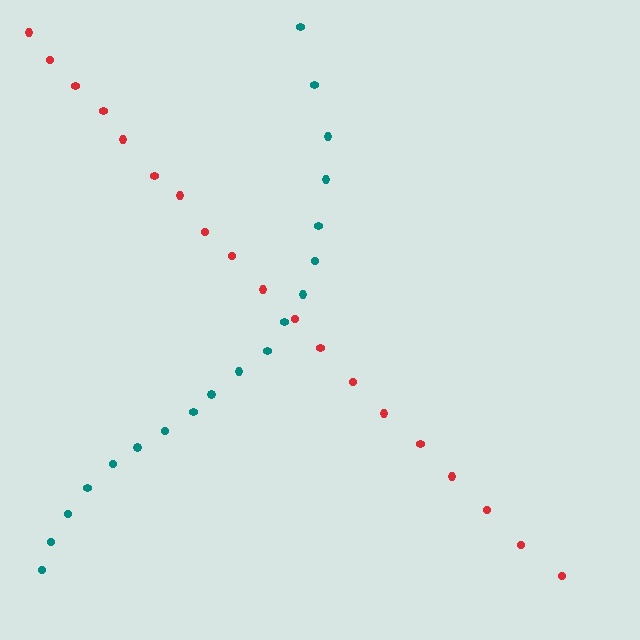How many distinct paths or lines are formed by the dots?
There are 2 distinct paths.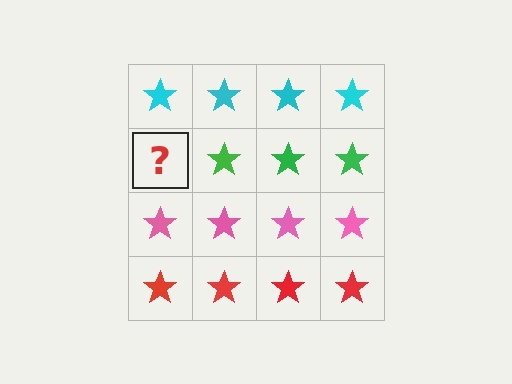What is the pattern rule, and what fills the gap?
The rule is that each row has a consistent color. The gap should be filled with a green star.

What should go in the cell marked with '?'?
The missing cell should contain a green star.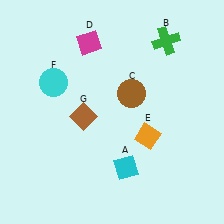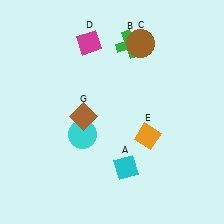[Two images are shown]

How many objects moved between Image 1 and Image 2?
3 objects moved between the two images.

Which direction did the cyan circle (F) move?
The cyan circle (F) moved down.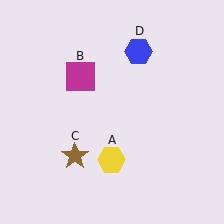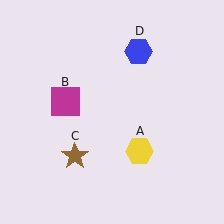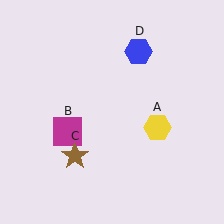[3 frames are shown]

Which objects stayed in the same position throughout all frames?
Brown star (object C) and blue hexagon (object D) remained stationary.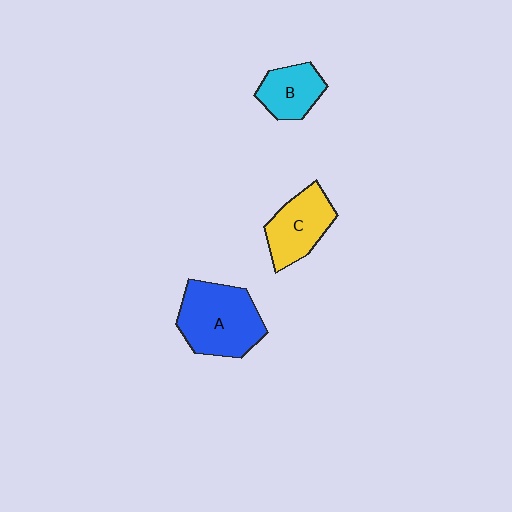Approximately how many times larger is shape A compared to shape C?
Approximately 1.4 times.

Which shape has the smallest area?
Shape B (cyan).